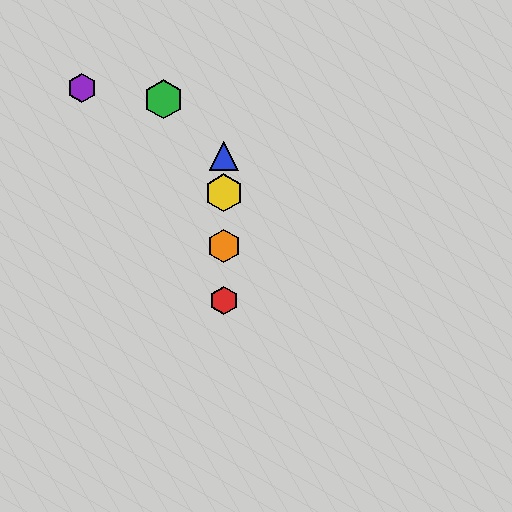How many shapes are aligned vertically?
4 shapes (the red hexagon, the blue triangle, the yellow hexagon, the orange hexagon) are aligned vertically.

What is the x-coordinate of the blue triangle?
The blue triangle is at x≈224.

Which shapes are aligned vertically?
The red hexagon, the blue triangle, the yellow hexagon, the orange hexagon are aligned vertically.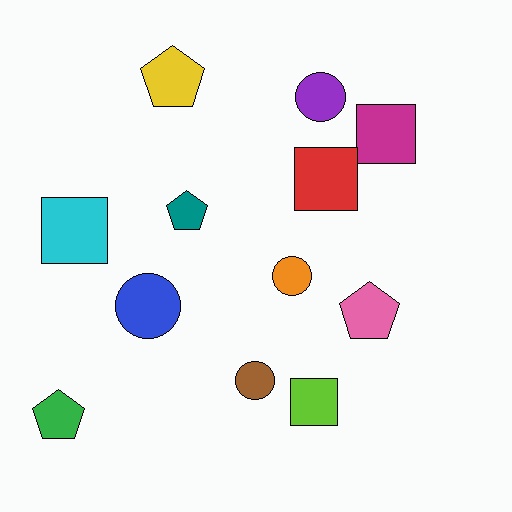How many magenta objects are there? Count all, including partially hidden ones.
There is 1 magenta object.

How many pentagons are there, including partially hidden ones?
There are 4 pentagons.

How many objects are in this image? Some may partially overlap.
There are 12 objects.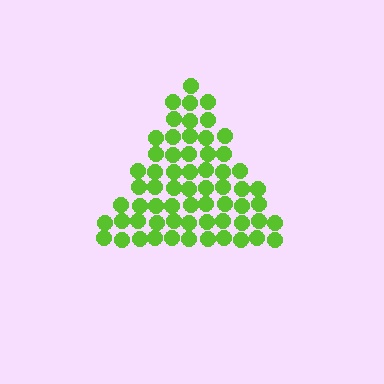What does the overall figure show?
The overall figure shows a triangle.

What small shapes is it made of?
It is made of small circles.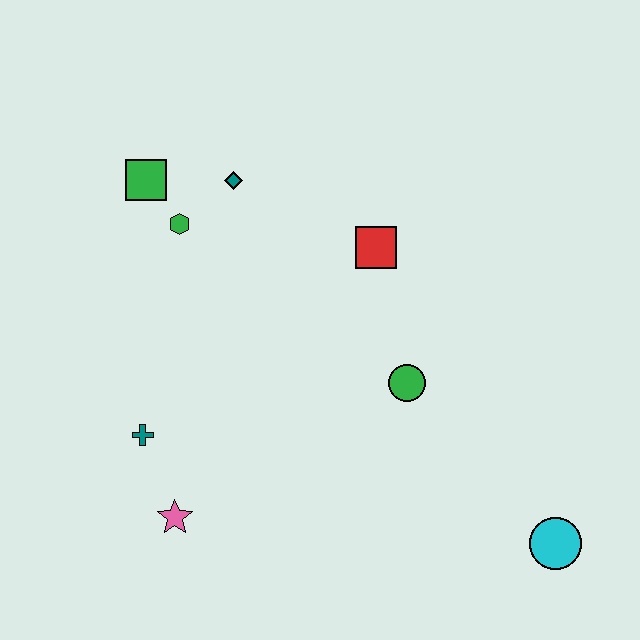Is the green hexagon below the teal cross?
No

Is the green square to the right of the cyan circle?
No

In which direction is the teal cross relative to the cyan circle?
The teal cross is to the left of the cyan circle.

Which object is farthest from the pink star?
The cyan circle is farthest from the pink star.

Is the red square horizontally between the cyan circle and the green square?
Yes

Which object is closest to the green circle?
The red square is closest to the green circle.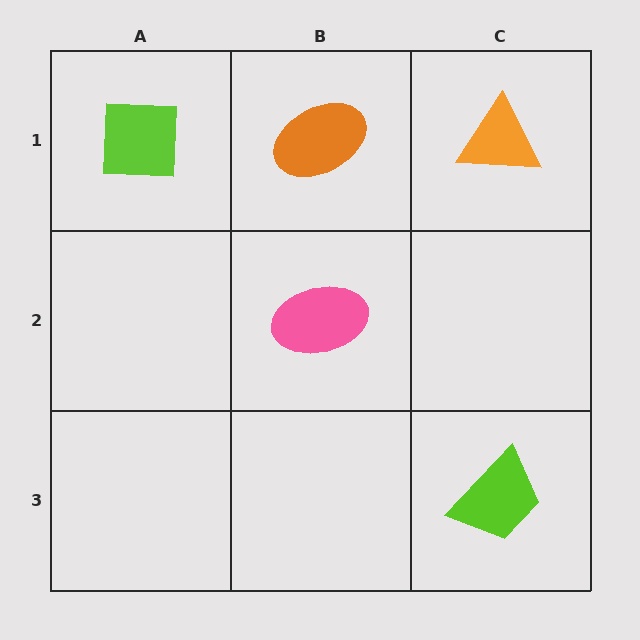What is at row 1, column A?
A lime square.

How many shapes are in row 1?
3 shapes.